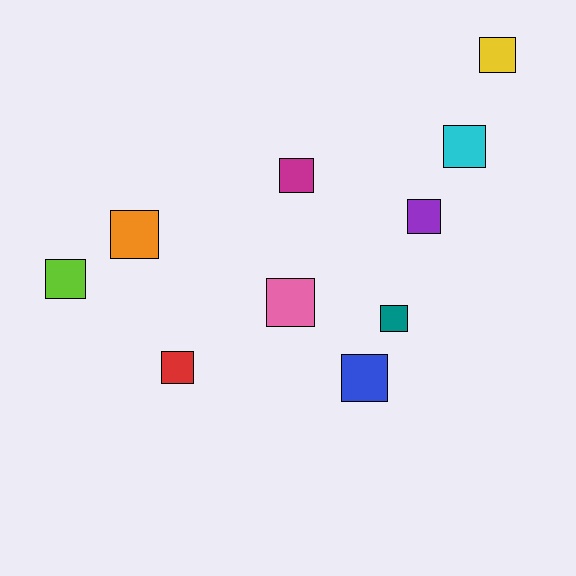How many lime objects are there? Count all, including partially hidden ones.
There is 1 lime object.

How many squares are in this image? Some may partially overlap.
There are 10 squares.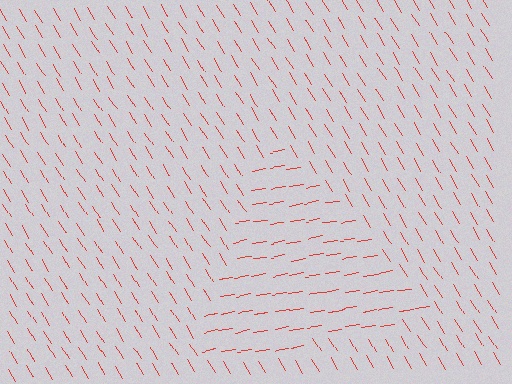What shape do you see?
I see a triangle.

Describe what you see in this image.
The image is filled with small red line segments. A triangle region in the image has lines oriented differently from the surrounding lines, creating a visible texture boundary.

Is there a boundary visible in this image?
Yes, there is a texture boundary formed by a change in line orientation.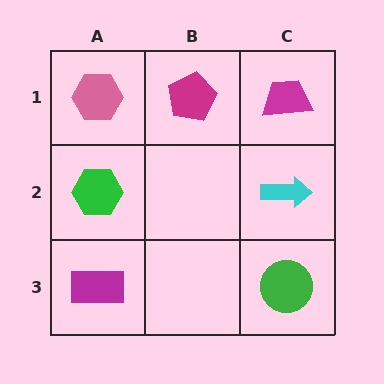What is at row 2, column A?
A green hexagon.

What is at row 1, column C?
A magenta trapezoid.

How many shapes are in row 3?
2 shapes.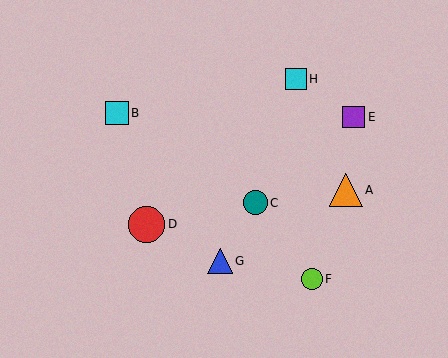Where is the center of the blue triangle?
The center of the blue triangle is at (220, 261).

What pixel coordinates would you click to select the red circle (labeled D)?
Click at (147, 225) to select the red circle D.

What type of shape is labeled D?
Shape D is a red circle.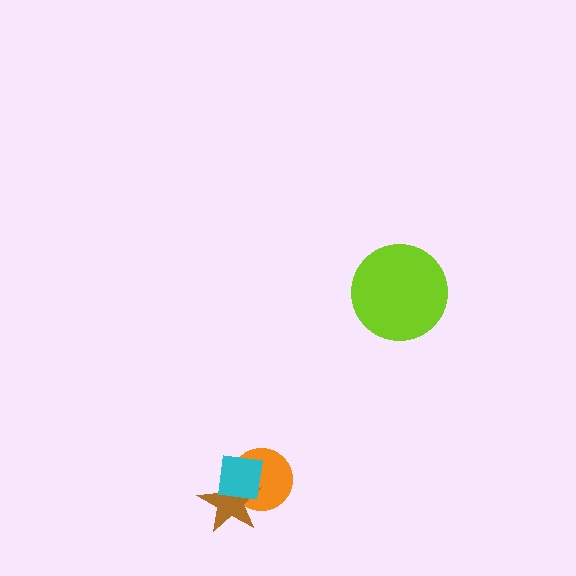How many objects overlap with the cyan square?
2 objects overlap with the cyan square.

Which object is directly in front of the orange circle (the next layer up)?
The brown star is directly in front of the orange circle.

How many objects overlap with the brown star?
2 objects overlap with the brown star.